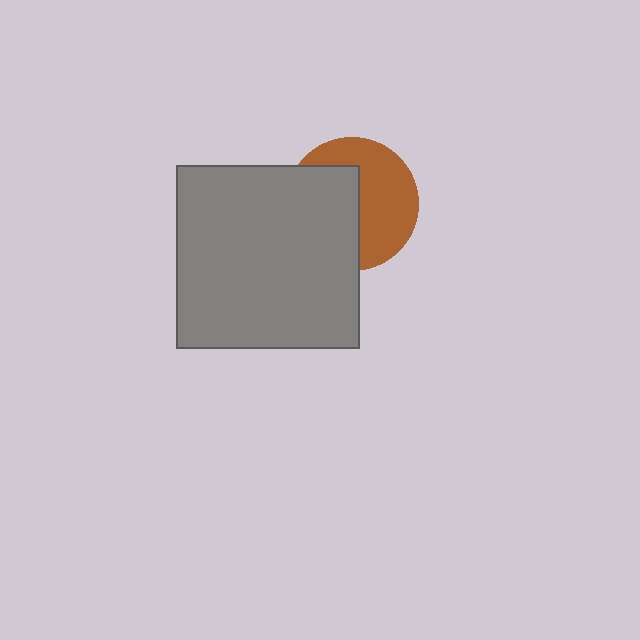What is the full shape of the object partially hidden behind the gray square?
The partially hidden object is a brown circle.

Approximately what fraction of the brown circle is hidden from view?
Roughly 48% of the brown circle is hidden behind the gray square.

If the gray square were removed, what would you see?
You would see the complete brown circle.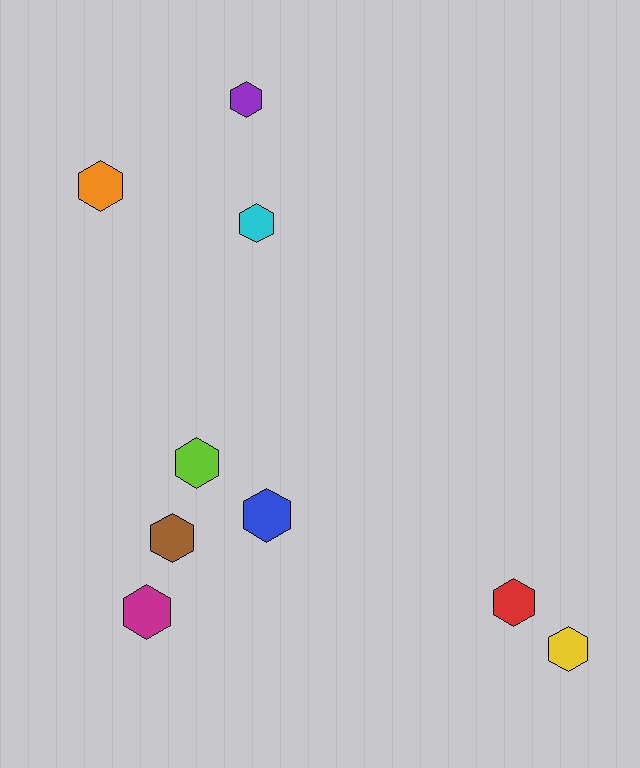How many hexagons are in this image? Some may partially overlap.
There are 9 hexagons.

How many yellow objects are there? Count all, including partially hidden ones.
There is 1 yellow object.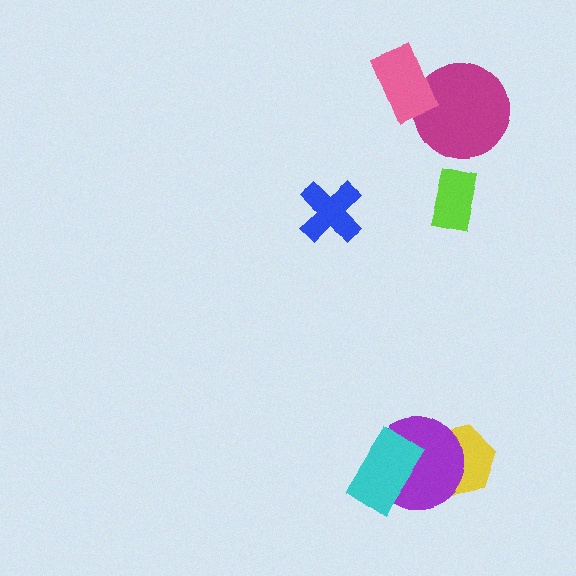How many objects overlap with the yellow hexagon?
1 object overlaps with the yellow hexagon.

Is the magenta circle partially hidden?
Yes, it is partially covered by another shape.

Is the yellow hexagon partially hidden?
Yes, it is partially covered by another shape.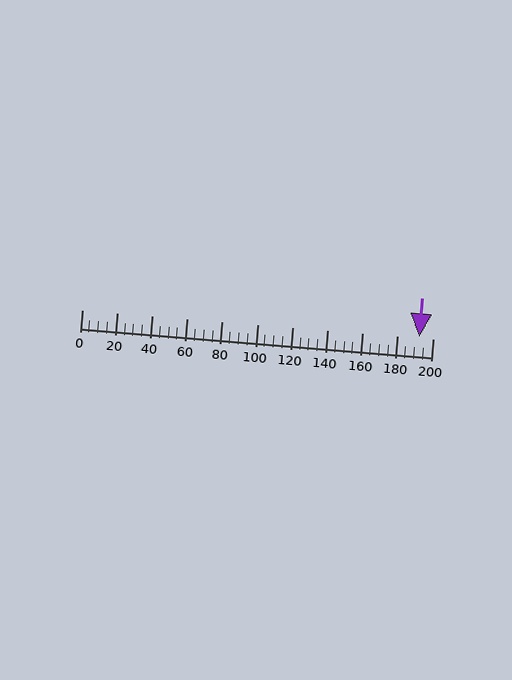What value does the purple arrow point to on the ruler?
The purple arrow points to approximately 192.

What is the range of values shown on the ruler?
The ruler shows values from 0 to 200.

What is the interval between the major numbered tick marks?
The major tick marks are spaced 20 units apart.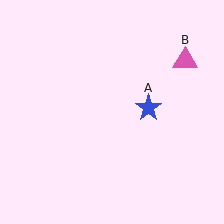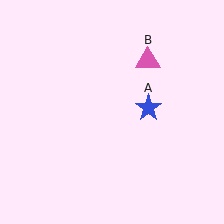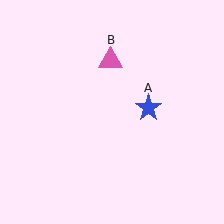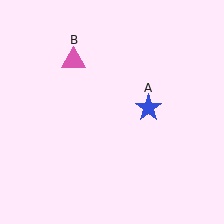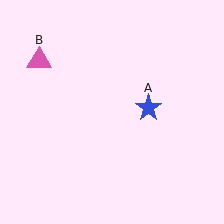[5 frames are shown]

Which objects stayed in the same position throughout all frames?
Blue star (object A) remained stationary.